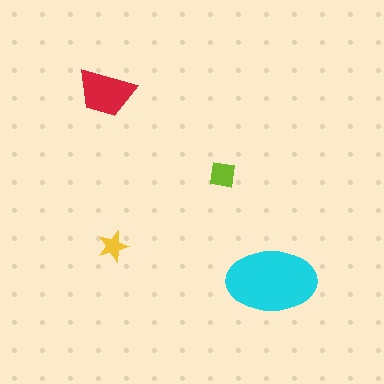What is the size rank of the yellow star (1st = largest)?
4th.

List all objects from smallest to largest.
The yellow star, the lime square, the red trapezoid, the cyan ellipse.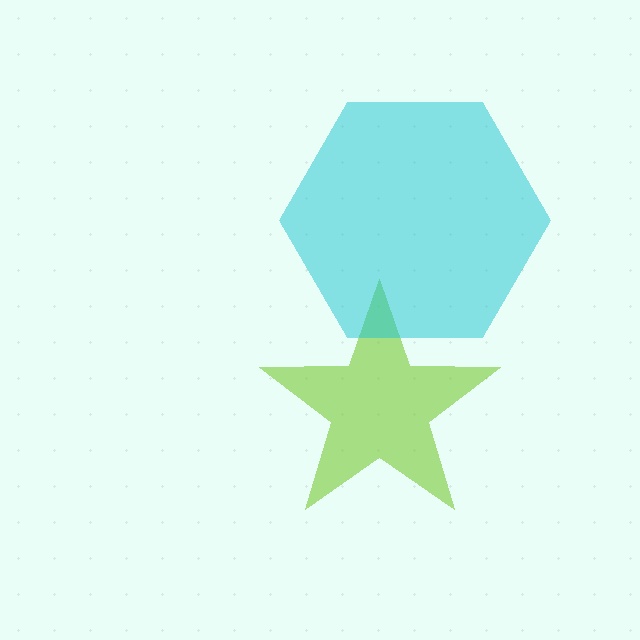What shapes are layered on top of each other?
The layered shapes are: a lime star, a cyan hexagon.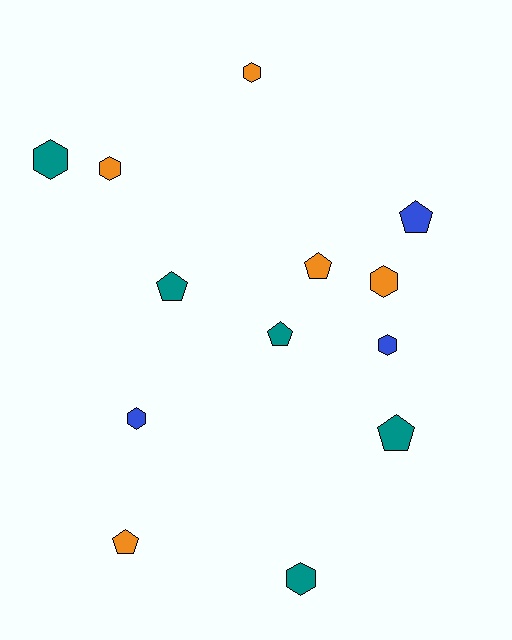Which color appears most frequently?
Teal, with 5 objects.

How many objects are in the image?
There are 13 objects.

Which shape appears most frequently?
Hexagon, with 7 objects.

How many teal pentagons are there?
There are 3 teal pentagons.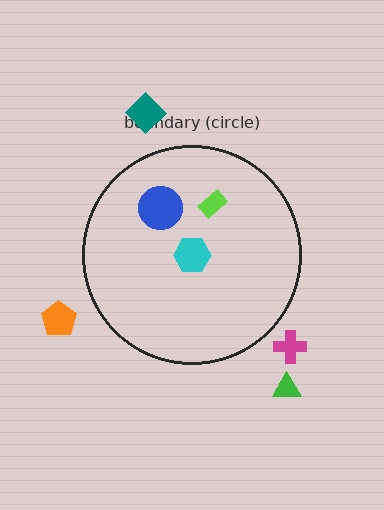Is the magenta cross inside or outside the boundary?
Outside.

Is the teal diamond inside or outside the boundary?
Outside.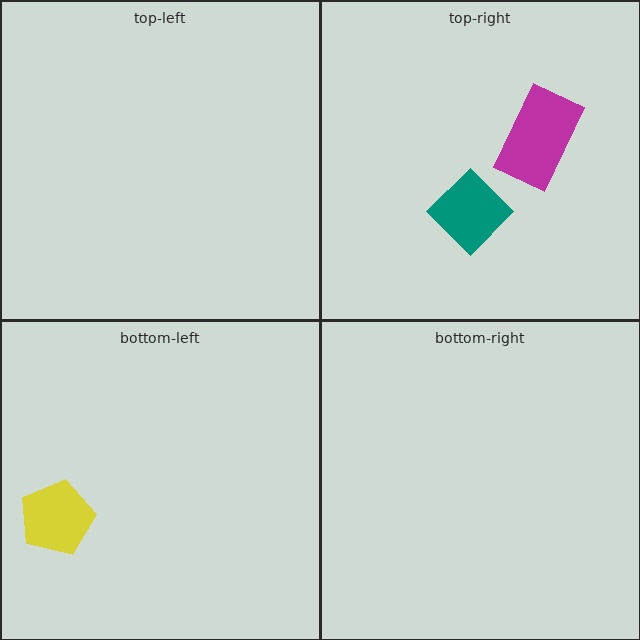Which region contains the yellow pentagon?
The bottom-left region.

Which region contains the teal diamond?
The top-right region.